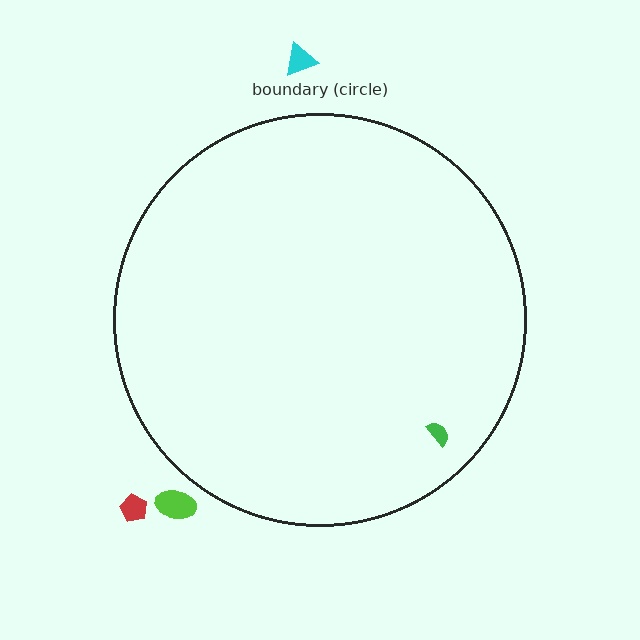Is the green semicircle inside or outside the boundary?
Inside.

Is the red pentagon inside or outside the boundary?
Outside.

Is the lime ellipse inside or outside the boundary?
Outside.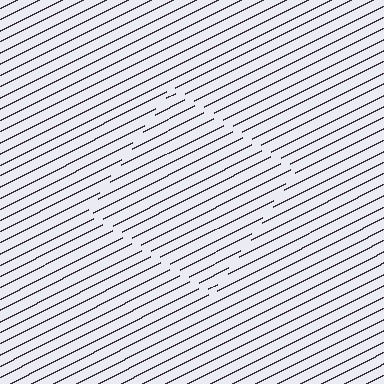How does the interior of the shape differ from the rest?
The interior of the shape contains the same grating, shifted by half a period — the contour is defined by the phase discontinuity where line-ends from the inner and outer gratings abut.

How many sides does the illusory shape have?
4 sides — the line-ends trace a square.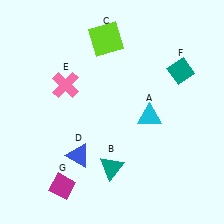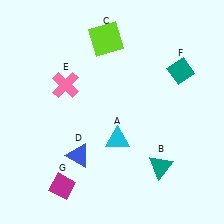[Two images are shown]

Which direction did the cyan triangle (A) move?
The cyan triangle (A) moved left.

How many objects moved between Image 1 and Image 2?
2 objects moved between the two images.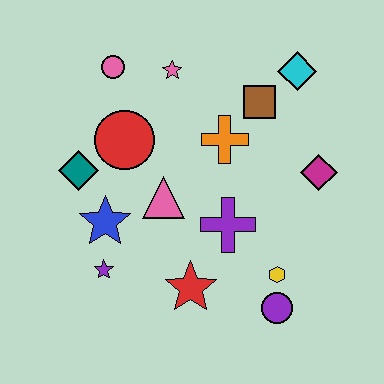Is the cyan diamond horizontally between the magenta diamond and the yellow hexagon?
Yes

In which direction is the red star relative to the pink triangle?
The red star is below the pink triangle.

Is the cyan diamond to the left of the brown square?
No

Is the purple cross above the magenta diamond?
No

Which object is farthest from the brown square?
The purple star is farthest from the brown square.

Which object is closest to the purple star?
The blue star is closest to the purple star.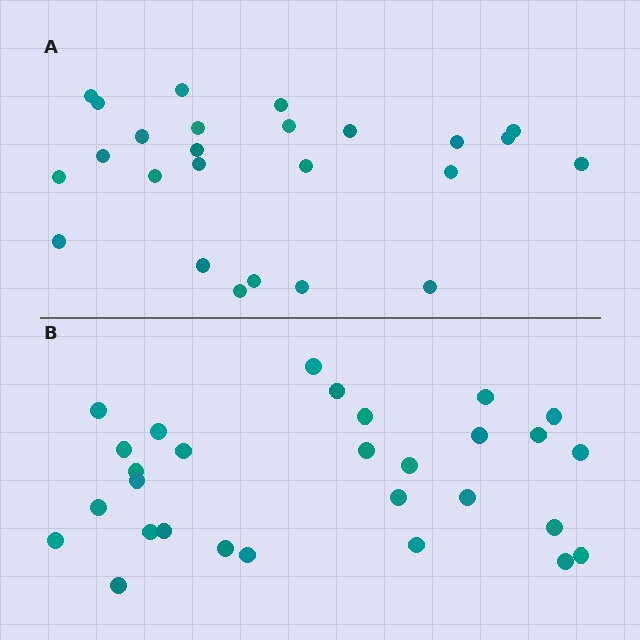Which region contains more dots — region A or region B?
Region B (the bottom region) has more dots.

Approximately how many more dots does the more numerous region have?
Region B has about 4 more dots than region A.